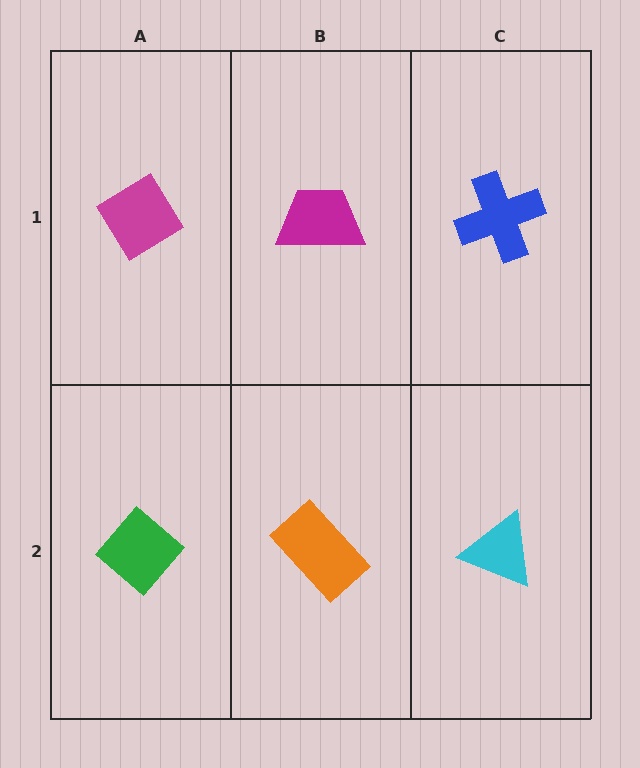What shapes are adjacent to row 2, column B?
A magenta trapezoid (row 1, column B), a green diamond (row 2, column A), a cyan triangle (row 2, column C).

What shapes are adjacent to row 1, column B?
An orange rectangle (row 2, column B), a magenta diamond (row 1, column A), a blue cross (row 1, column C).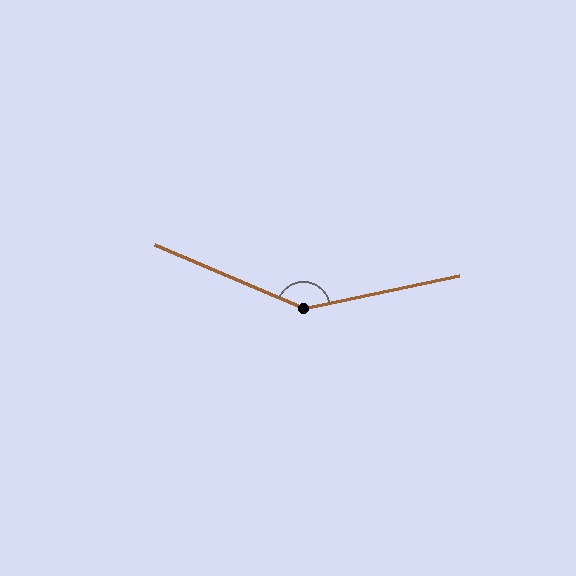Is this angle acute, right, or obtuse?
It is obtuse.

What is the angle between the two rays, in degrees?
Approximately 145 degrees.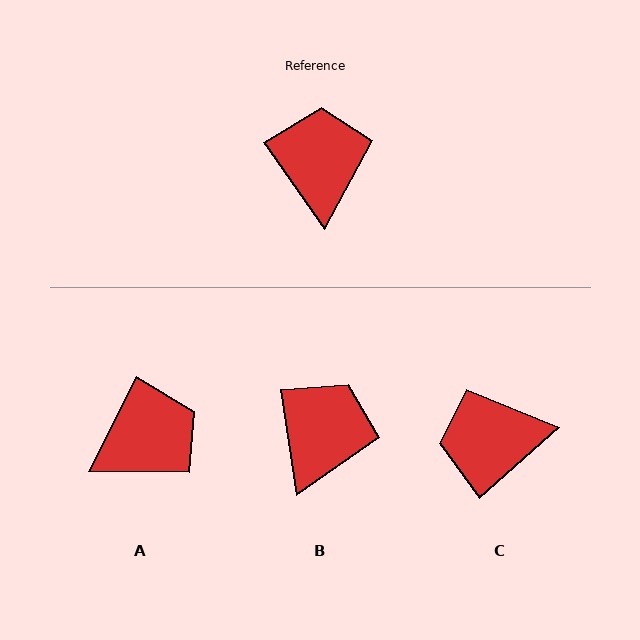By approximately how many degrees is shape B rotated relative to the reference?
Approximately 26 degrees clockwise.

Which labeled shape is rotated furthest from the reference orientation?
C, about 96 degrees away.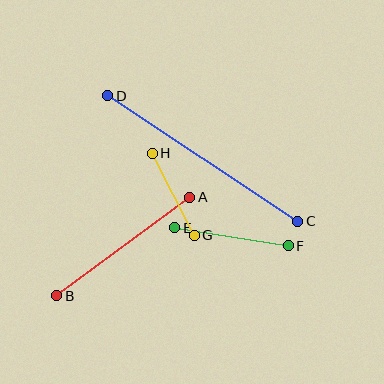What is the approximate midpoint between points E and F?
The midpoint is at approximately (232, 237) pixels.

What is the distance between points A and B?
The distance is approximately 166 pixels.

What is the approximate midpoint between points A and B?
The midpoint is at approximately (123, 246) pixels.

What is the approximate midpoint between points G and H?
The midpoint is at approximately (173, 194) pixels.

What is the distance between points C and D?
The distance is approximately 228 pixels.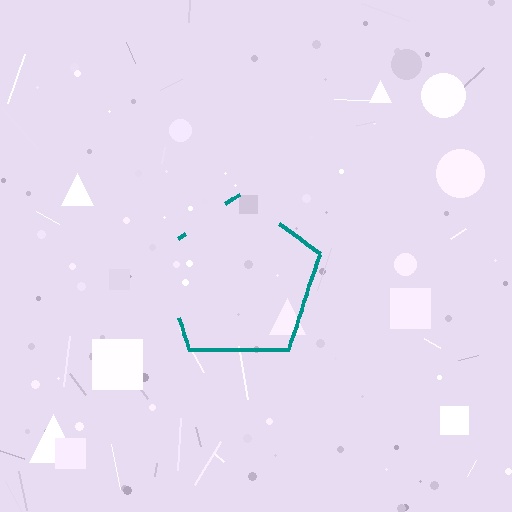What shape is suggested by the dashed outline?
The dashed outline suggests a pentagon.